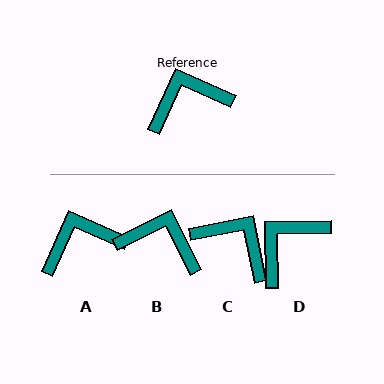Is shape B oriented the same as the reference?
No, it is off by about 39 degrees.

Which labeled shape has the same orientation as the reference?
A.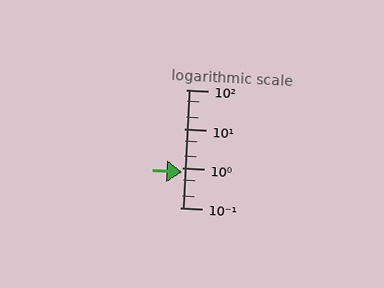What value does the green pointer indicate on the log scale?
The pointer indicates approximately 0.79.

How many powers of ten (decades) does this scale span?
The scale spans 3 decades, from 0.1 to 100.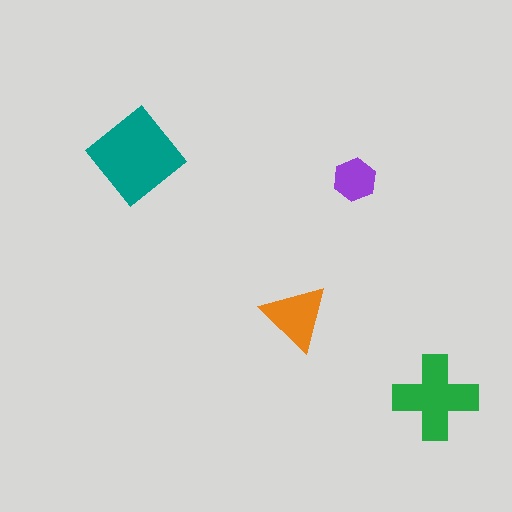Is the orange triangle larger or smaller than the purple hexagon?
Larger.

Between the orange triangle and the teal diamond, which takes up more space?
The teal diamond.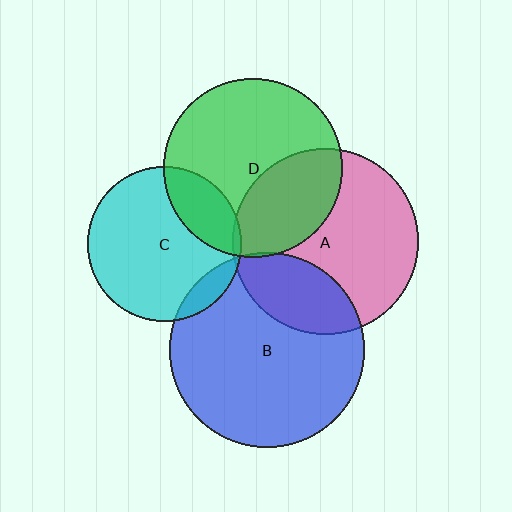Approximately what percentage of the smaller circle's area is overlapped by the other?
Approximately 35%.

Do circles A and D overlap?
Yes.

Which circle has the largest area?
Circle B (blue).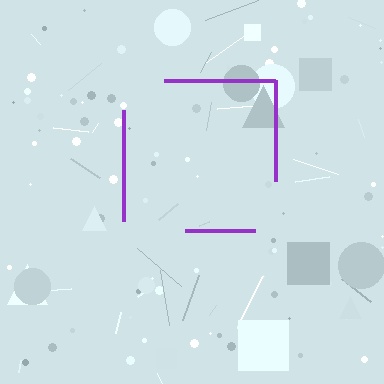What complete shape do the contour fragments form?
The contour fragments form a square.